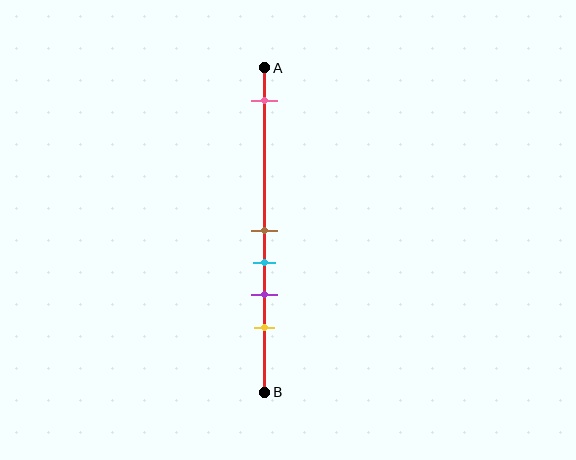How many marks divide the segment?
There are 5 marks dividing the segment.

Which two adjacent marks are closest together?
The brown and cyan marks are the closest adjacent pair.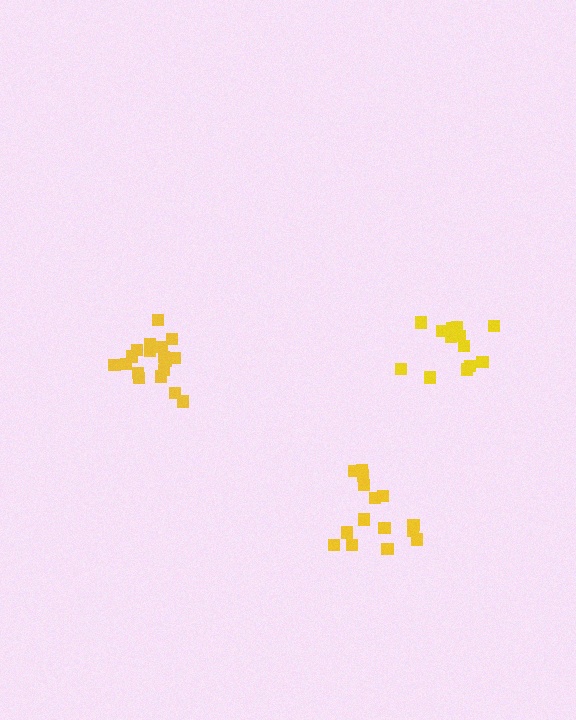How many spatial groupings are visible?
There are 3 spatial groupings.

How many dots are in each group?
Group 1: 15 dots, Group 2: 13 dots, Group 3: 18 dots (46 total).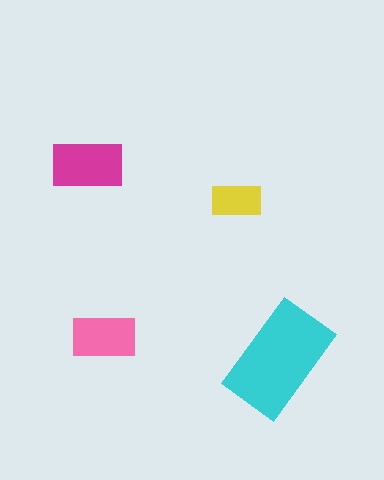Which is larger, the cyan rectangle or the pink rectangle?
The cyan one.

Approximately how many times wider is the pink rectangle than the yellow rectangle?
About 1.5 times wider.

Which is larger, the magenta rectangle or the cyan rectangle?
The cyan one.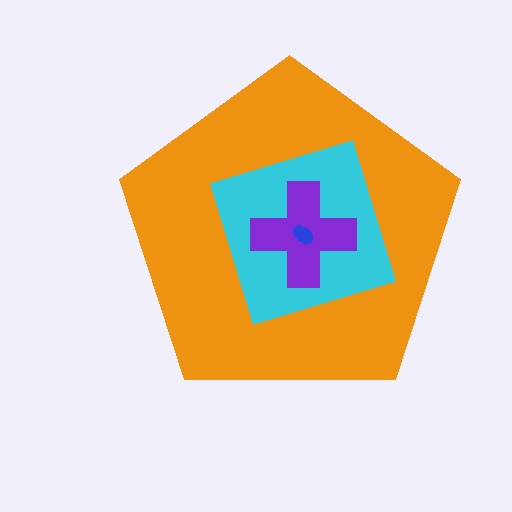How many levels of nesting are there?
4.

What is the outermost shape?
The orange pentagon.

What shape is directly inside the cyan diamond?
The purple cross.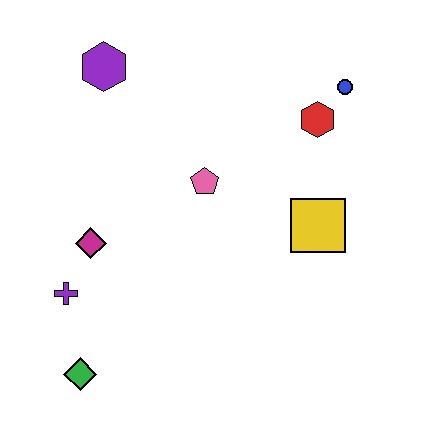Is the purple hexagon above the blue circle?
Yes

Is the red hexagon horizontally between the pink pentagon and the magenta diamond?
No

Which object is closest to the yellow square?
The red hexagon is closest to the yellow square.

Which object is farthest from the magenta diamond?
The blue circle is farthest from the magenta diamond.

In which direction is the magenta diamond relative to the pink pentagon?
The magenta diamond is to the left of the pink pentagon.